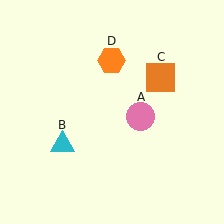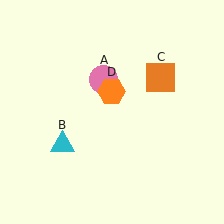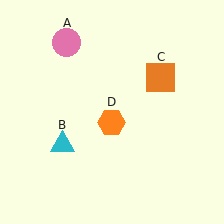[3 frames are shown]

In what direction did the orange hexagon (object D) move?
The orange hexagon (object D) moved down.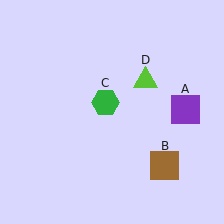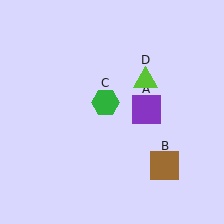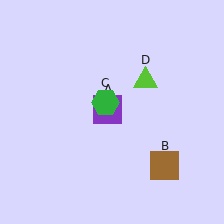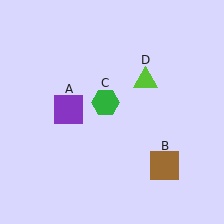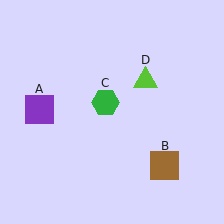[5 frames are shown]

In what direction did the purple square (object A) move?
The purple square (object A) moved left.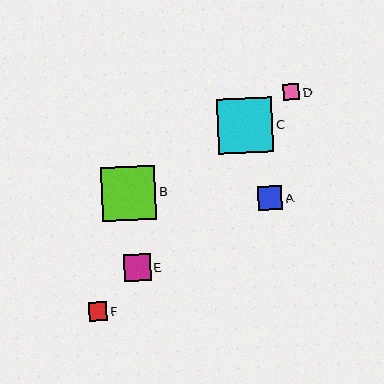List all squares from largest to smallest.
From largest to smallest: C, B, E, A, F, D.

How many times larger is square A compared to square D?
Square A is approximately 1.5 times the size of square D.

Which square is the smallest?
Square D is the smallest with a size of approximately 16 pixels.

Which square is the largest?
Square C is the largest with a size of approximately 55 pixels.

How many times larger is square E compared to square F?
Square E is approximately 1.5 times the size of square F.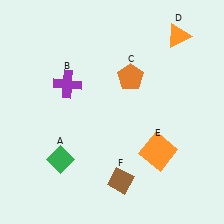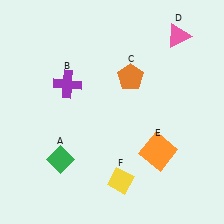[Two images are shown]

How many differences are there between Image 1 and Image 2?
There are 2 differences between the two images.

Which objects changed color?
D changed from orange to pink. F changed from brown to yellow.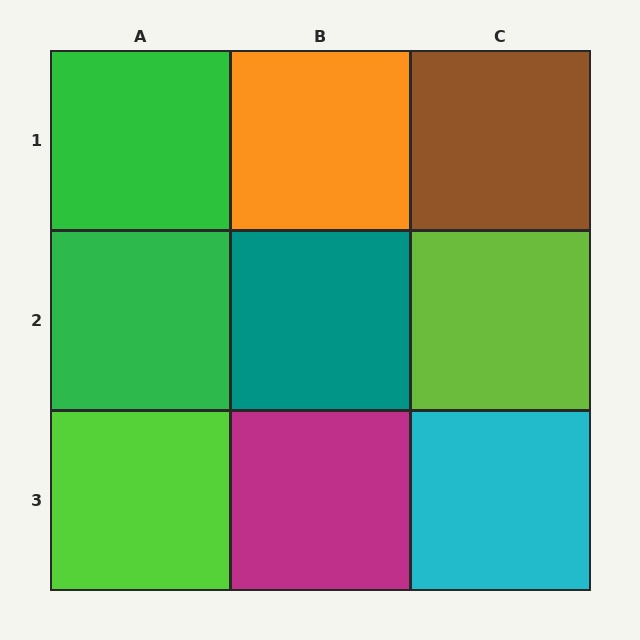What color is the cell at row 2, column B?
Teal.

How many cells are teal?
1 cell is teal.